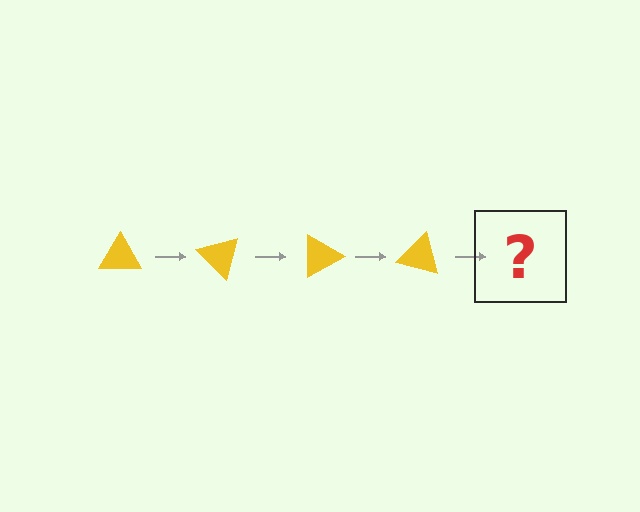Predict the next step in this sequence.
The next step is a yellow triangle rotated 180 degrees.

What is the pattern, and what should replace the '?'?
The pattern is that the triangle rotates 45 degrees each step. The '?' should be a yellow triangle rotated 180 degrees.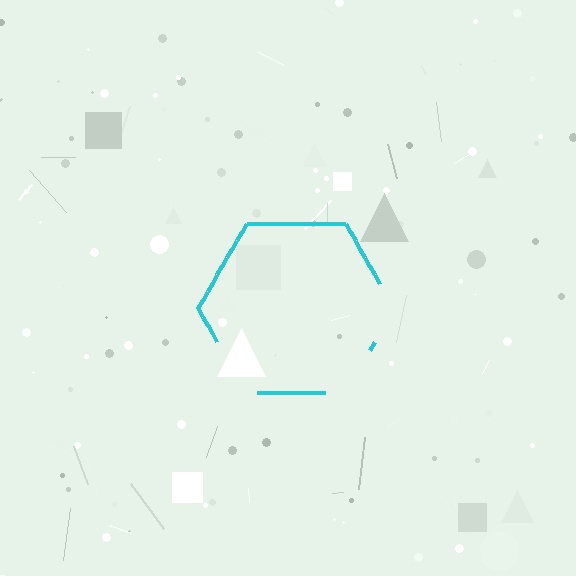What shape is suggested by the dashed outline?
The dashed outline suggests a hexagon.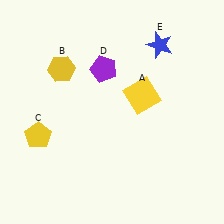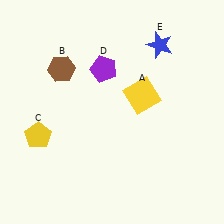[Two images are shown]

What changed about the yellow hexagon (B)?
In Image 1, B is yellow. In Image 2, it changed to brown.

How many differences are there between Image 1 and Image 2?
There is 1 difference between the two images.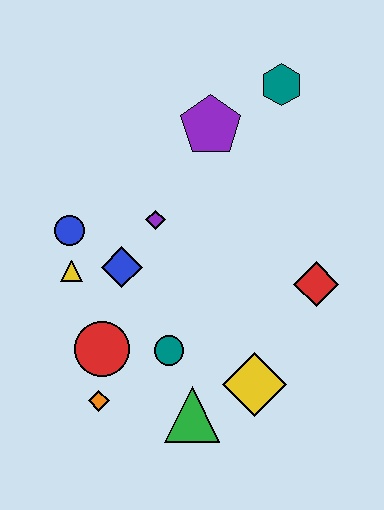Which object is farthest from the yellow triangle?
The teal hexagon is farthest from the yellow triangle.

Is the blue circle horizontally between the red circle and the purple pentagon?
No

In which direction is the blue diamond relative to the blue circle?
The blue diamond is to the right of the blue circle.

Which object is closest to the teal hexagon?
The purple pentagon is closest to the teal hexagon.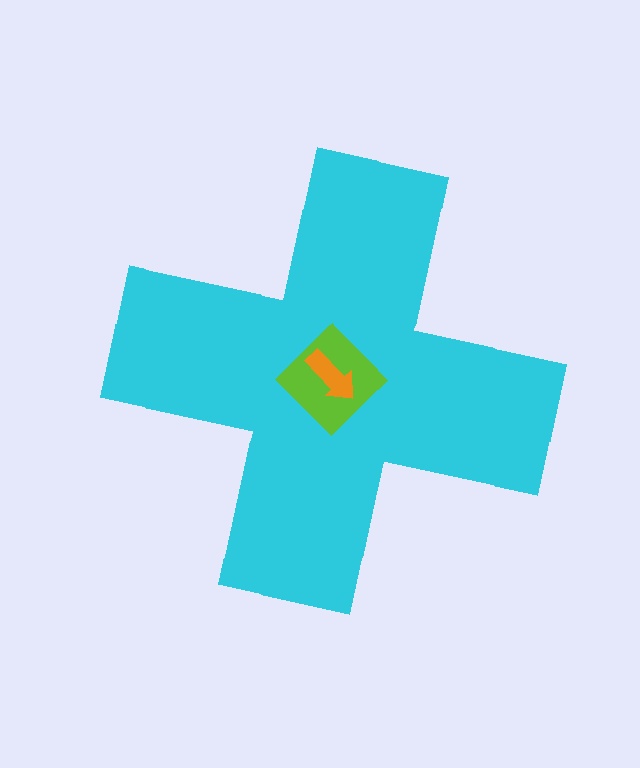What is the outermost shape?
The cyan cross.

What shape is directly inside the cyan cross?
The lime diamond.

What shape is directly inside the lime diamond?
The orange arrow.